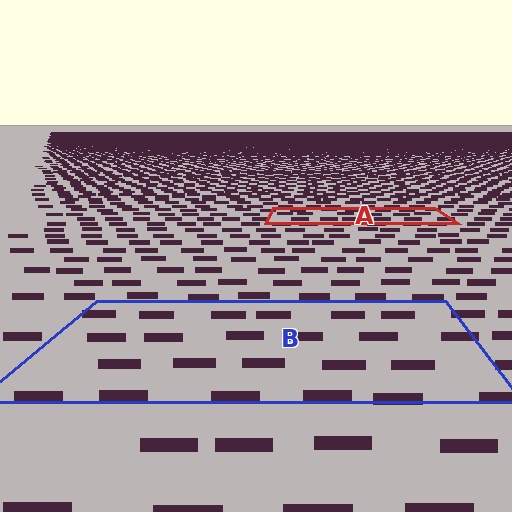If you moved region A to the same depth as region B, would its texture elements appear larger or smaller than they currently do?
They would appear larger. At a closer depth, the same texture elements are projected at a bigger on-screen size.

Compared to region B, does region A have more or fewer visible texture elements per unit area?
Region A has more texture elements per unit area — they are packed more densely because it is farther away.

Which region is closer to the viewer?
Region B is closer. The texture elements there are larger and more spread out.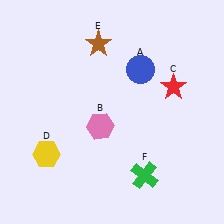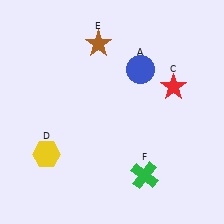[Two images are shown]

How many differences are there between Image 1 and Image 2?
There is 1 difference between the two images.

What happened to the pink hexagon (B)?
The pink hexagon (B) was removed in Image 2. It was in the bottom-left area of Image 1.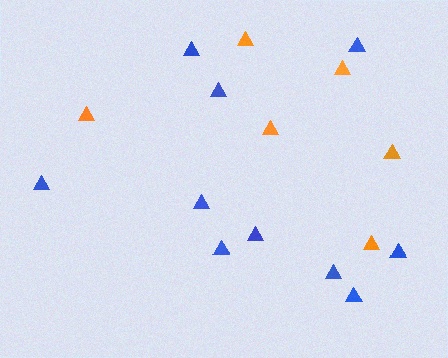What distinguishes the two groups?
There are 2 groups: one group of orange triangles (6) and one group of blue triangles (10).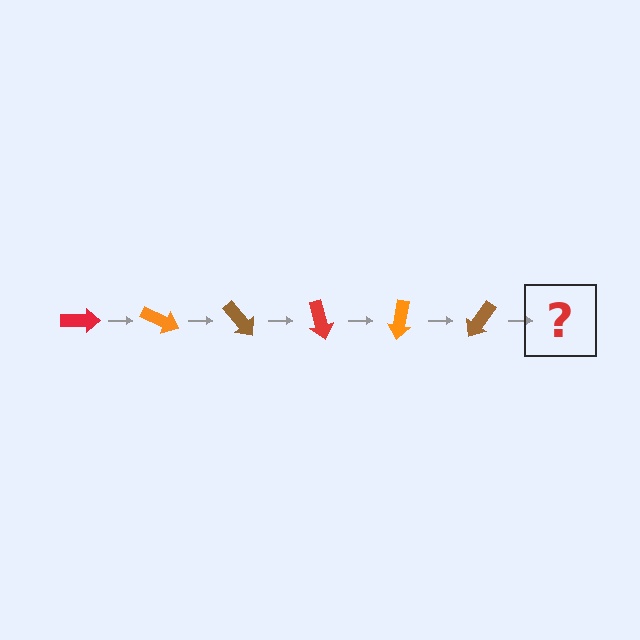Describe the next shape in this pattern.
It should be a red arrow, rotated 150 degrees from the start.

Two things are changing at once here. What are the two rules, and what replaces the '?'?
The two rules are that it rotates 25 degrees each step and the color cycles through red, orange, and brown. The '?' should be a red arrow, rotated 150 degrees from the start.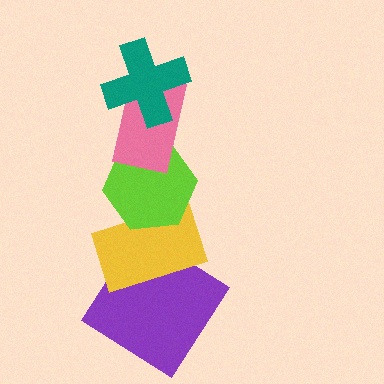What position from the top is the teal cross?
The teal cross is 1st from the top.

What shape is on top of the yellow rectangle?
The lime hexagon is on top of the yellow rectangle.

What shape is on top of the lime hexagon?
The pink rectangle is on top of the lime hexagon.